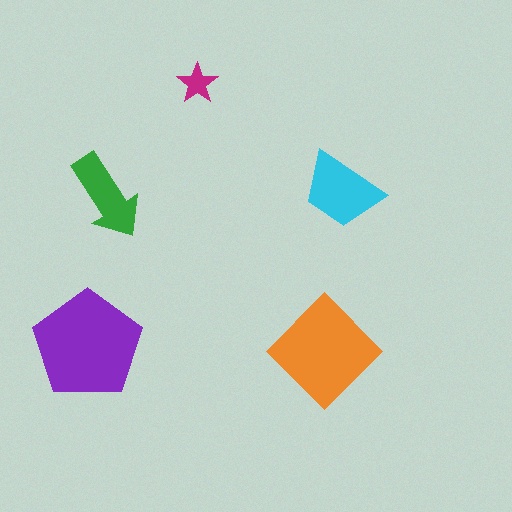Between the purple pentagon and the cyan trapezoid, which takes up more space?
The purple pentagon.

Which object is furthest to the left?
The purple pentagon is leftmost.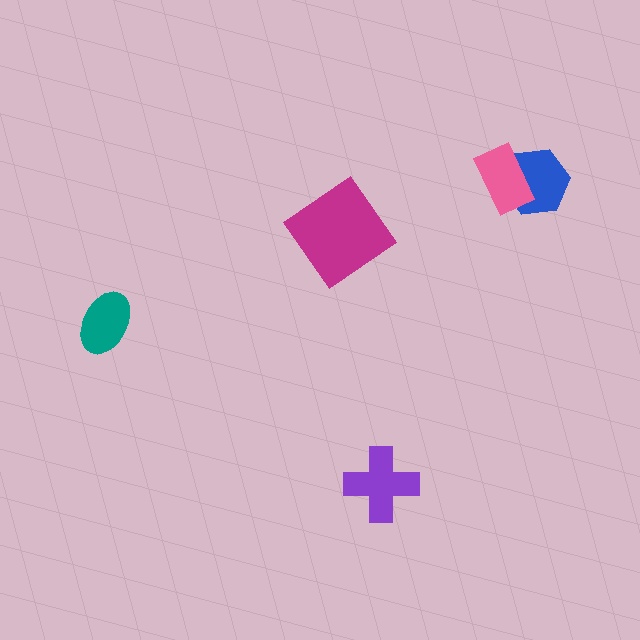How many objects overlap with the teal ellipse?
0 objects overlap with the teal ellipse.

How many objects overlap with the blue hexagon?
1 object overlaps with the blue hexagon.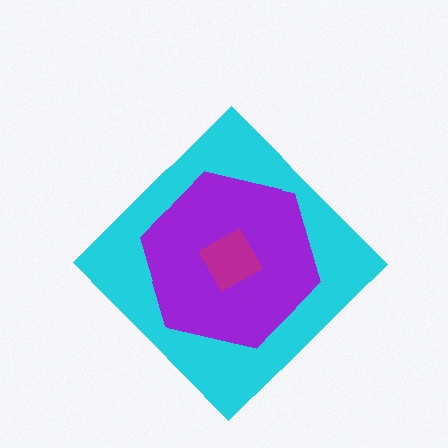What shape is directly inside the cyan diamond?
The purple hexagon.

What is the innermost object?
The magenta square.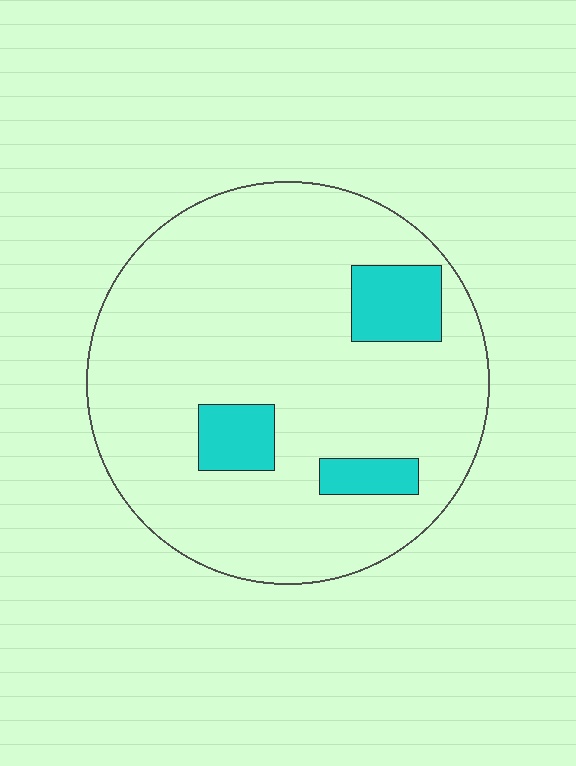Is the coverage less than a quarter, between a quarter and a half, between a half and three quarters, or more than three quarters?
Less than a quarter.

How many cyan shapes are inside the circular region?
3.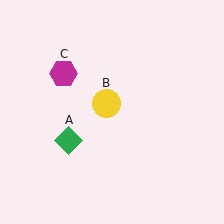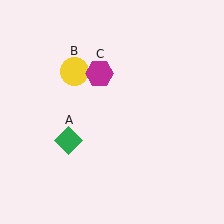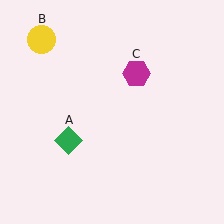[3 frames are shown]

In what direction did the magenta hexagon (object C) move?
The magenta hexagon (object C) moved right.